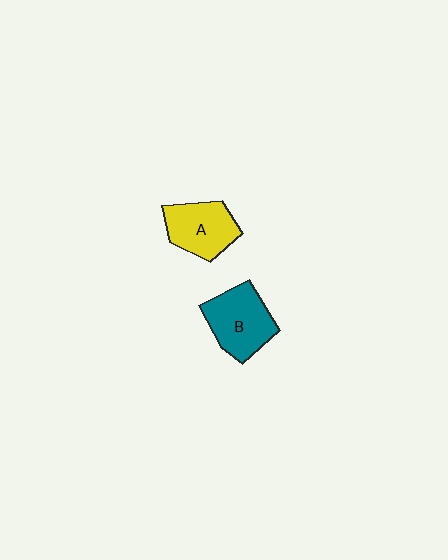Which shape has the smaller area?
Shape A (yellow).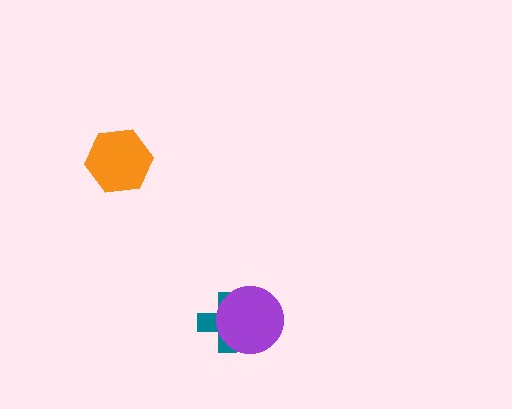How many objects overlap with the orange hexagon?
0 objects overlap with the orange hexagon.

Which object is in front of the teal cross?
The purple circle is in front of the teal cross.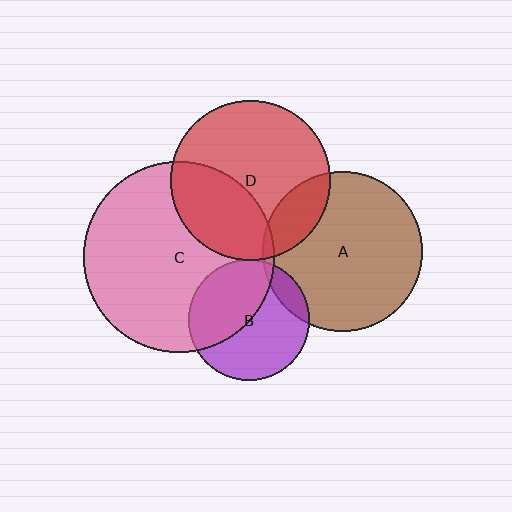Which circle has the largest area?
Circle C (pink).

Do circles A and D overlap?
Yes.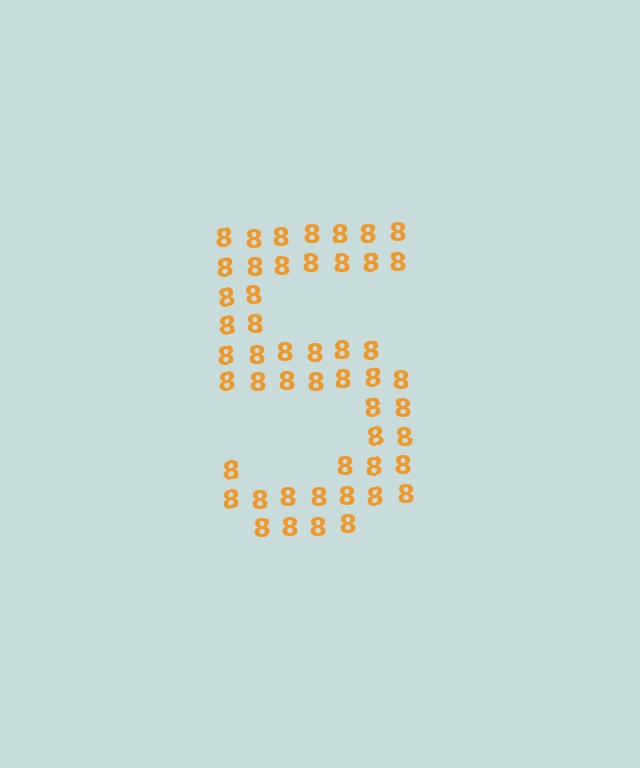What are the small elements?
The small elements are digit 8's.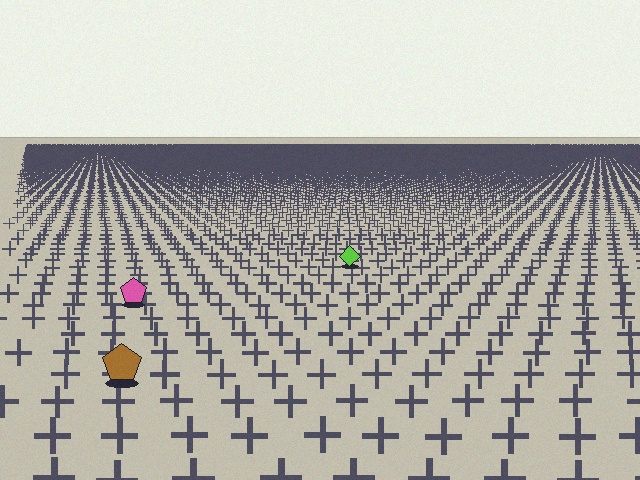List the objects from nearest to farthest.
From nearest to farthest: the brown pentagon, the pink pentagon, the lime diamond.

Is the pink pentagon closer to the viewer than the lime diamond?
Yes. The pink pentagon is closer — you can tell from the texture gradient: the ground texture is coarser near it.